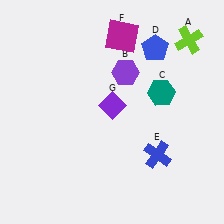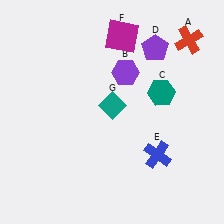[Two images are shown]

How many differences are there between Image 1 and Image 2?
There are 3 differences between the two images.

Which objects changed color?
A changed from lime to red. D changed from blue to purple. G changed from purple to teal.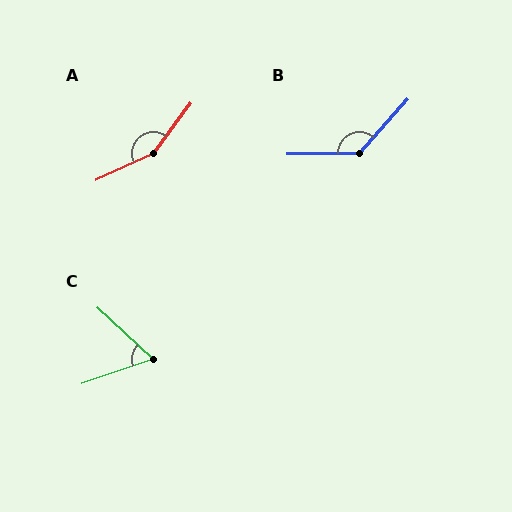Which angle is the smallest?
C, at approximately 62 degrees.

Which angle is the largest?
A, at approximately 151 degrees.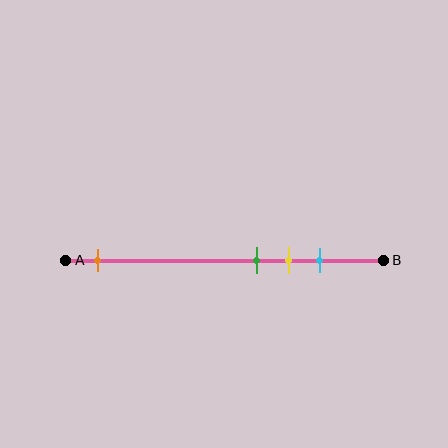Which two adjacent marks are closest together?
The green and yellow marks are the closest adjacent pair.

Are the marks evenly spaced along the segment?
No, the marks are not evenly spaced.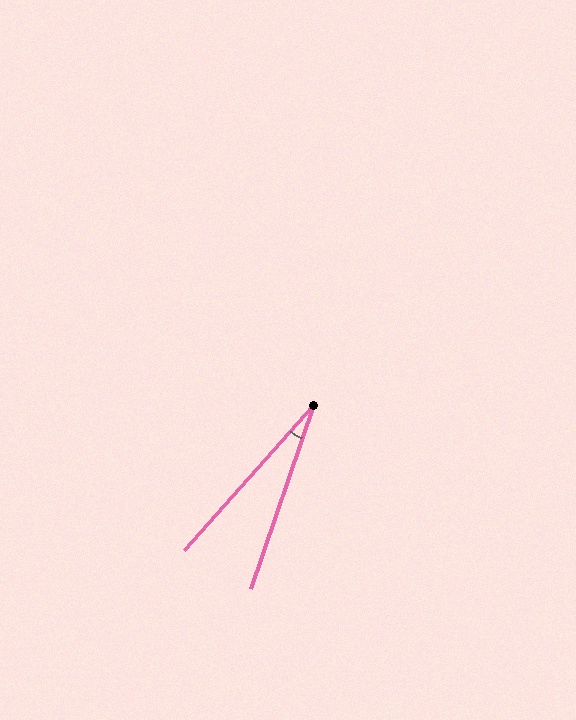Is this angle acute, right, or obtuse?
It is acute.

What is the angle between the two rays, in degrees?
Approximately 23 degrees.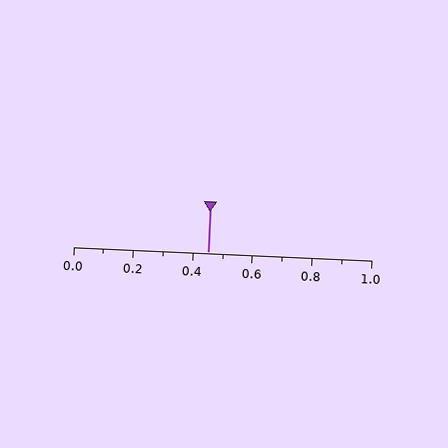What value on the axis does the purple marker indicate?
The marker indicates approximately 0.45.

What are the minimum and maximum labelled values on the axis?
The axis runs from 0.0 to 1.0.